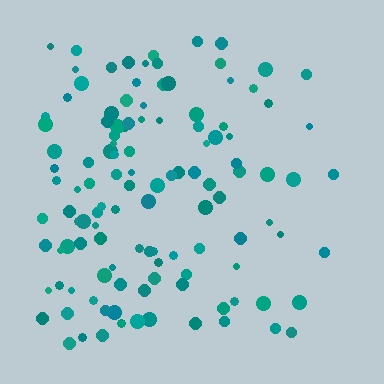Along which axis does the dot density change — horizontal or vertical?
Horizontal.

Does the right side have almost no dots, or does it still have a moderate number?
Still a moderate number, just noticeably fewer than the left.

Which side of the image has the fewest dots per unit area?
The right.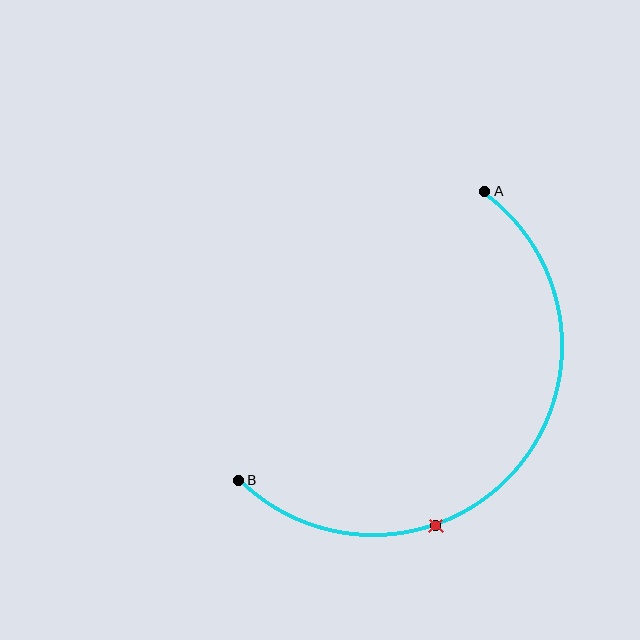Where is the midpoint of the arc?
The arc midpoint is the point on the curve farthest from the straight line joining A and B. It sits below and to the right of that line.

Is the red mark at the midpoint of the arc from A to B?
No. The red mark lies on the arc but is closer to endpoint B. The arc midpoint would be at the point on the curve equidistant along the arc from both A and B.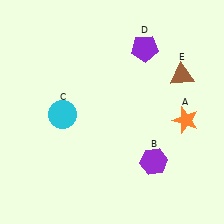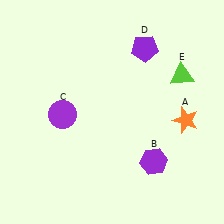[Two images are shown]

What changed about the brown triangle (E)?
In Image 1, E is brown. In Image 2, it changed to lime.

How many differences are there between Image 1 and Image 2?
There are 2 differences between the two images.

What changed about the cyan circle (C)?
In Image 1, C is cyan. In Image 2, it changed to purple.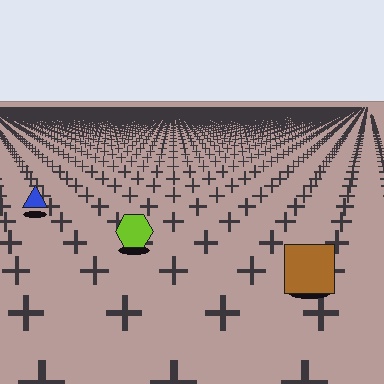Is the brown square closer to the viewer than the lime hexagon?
Yes. The brown square is closer — you can tell from the texture gradient: the ground texture is coarser near it.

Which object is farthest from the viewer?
The blue triangle is farthest from the viewer. It appears smaller and the ground texture around it is denser.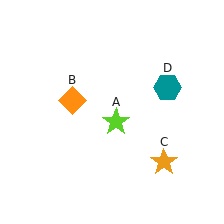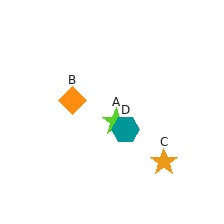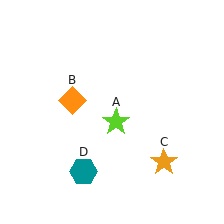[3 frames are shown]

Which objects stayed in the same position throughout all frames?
Lime star (object A) and orange diamond (object B) and orange star (object C) remained stationary.